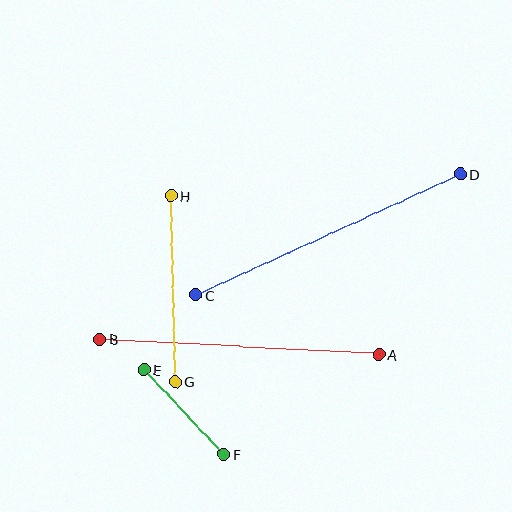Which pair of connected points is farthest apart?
Points C and D are farthest apart.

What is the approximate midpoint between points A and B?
The midpoint is at approximately (239, 347) pixels.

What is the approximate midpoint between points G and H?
The midpoint is at approximately (173, 289) pixels.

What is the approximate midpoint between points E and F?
The midpoint is at approximately (184, 412) pixels.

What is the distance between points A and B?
The distance is approximately 279 pixels.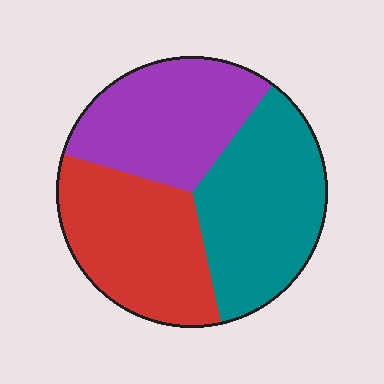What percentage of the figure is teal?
Teal takes up about three eighths (3/8) of the figure.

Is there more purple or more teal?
Teal.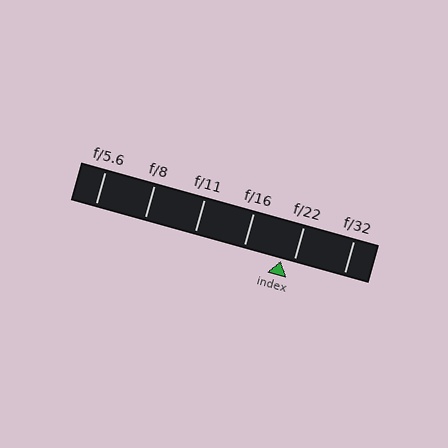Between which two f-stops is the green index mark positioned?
The index mark is between f/16 and f/22.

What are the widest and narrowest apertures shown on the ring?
The widest aperture shown is f/5.6 and the narrowest is f/32.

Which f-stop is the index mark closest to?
The index mark is closest to f/22.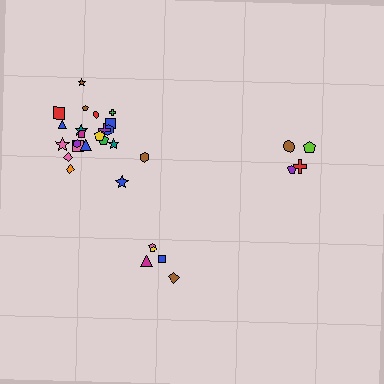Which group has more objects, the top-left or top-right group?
The top-left group.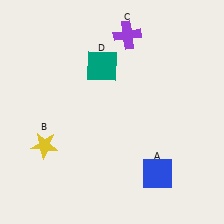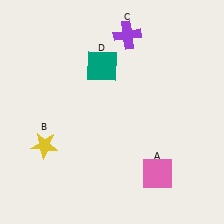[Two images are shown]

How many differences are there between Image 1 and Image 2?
There is 1 difference between the two images.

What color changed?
The square (A) changed from blue in Image 1 to pink in Image 2.